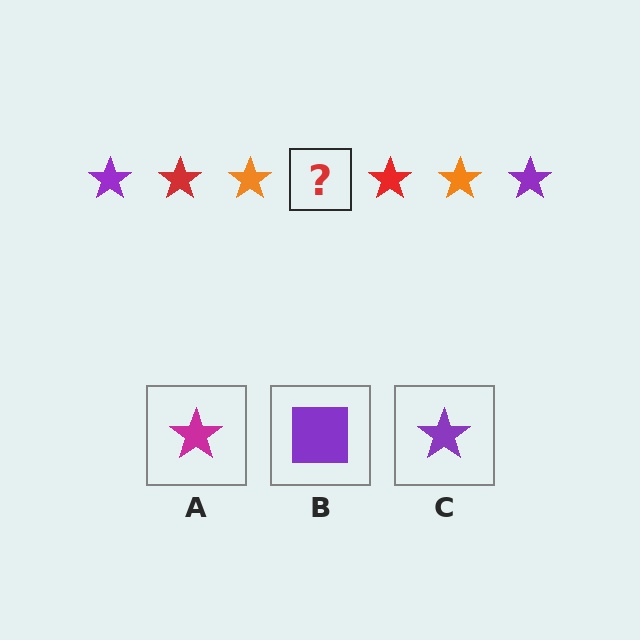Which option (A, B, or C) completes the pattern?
C.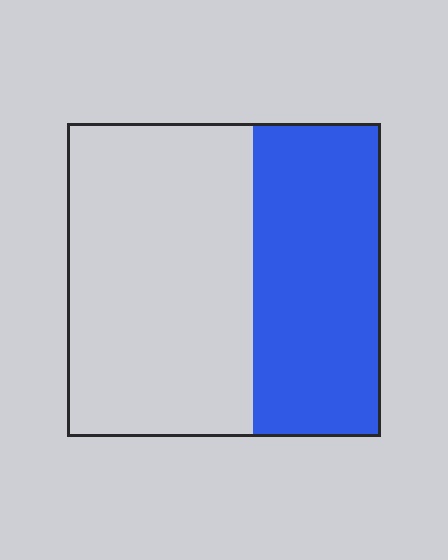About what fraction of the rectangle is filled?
About two fifths (2/5).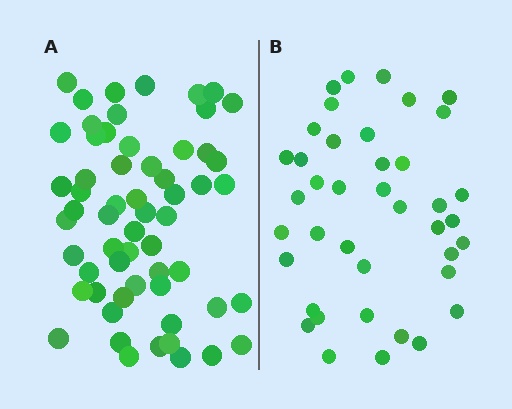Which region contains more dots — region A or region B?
Region A (the left region) has more dots.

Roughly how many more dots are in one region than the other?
Region A has approximately 20 more dots than region B.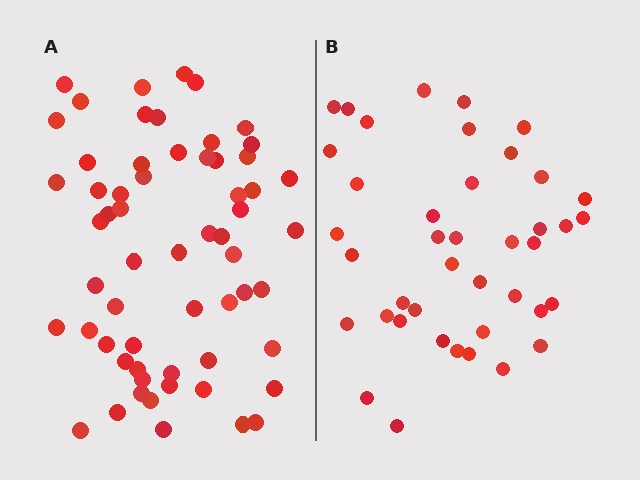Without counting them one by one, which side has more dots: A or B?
Region A (the left region) has more dots.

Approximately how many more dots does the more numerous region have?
Region A has approximately 20 more dots than region B.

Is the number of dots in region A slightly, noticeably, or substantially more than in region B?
Region A has substantially more. The ratio is roughly 1.5 to 1.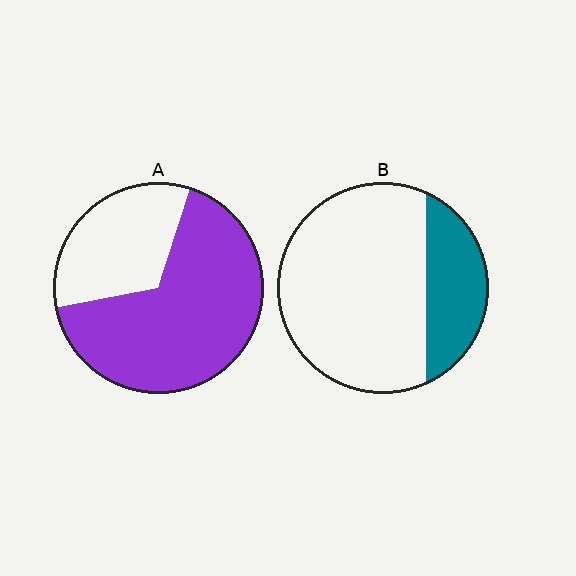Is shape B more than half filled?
No.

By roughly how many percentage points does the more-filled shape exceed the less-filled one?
By roughly 40 percentage points (A over B).